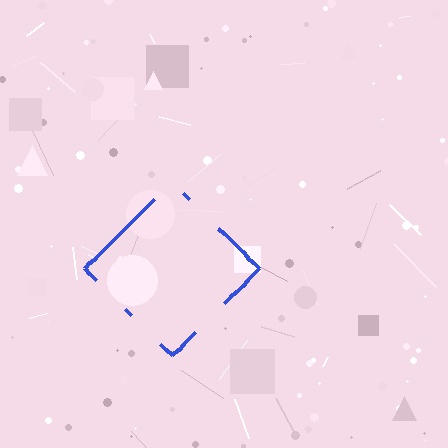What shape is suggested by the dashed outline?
The dashed outline suggests a diamond.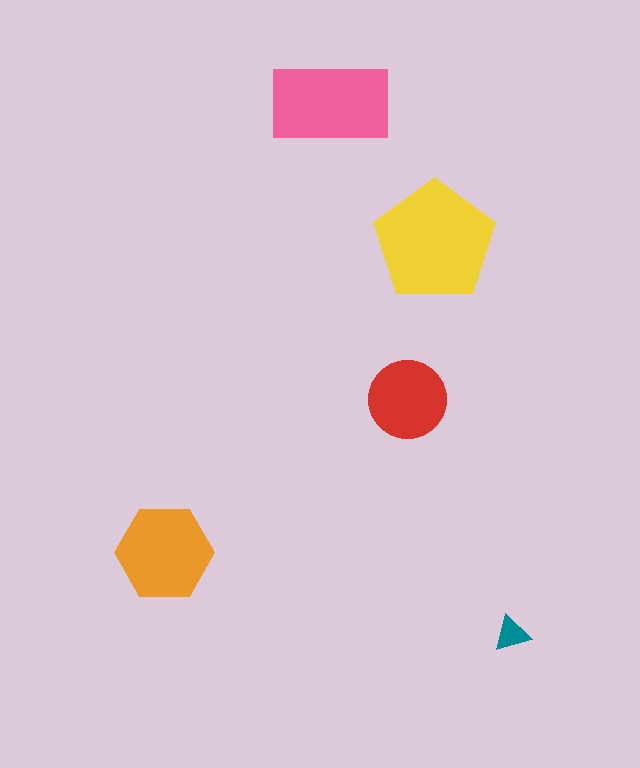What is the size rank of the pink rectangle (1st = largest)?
2nd.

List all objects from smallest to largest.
The teal triangle, the red circle, the orange hexagon, the pink rectangle, the yellow pentagon.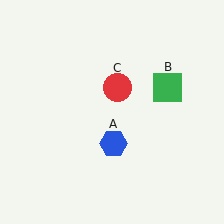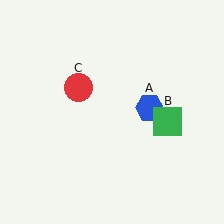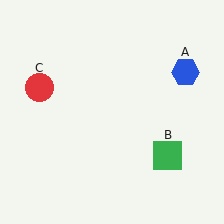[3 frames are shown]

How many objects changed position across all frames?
3 objects changed position: blue hexagon (object A), green square (object B), red circle (object C).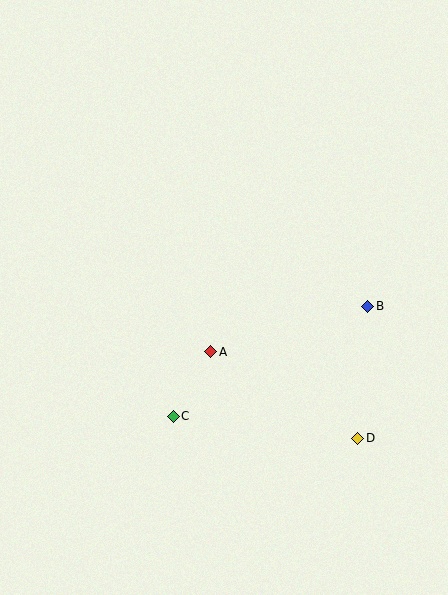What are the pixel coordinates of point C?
Point C is at (174, 416).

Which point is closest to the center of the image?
Point A at (211, 352) is closest to the center.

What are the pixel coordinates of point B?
Point B is at (368, 306).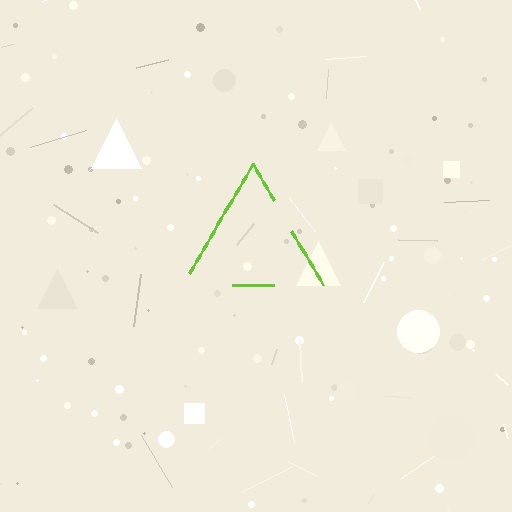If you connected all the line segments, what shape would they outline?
They would outline a triangle.